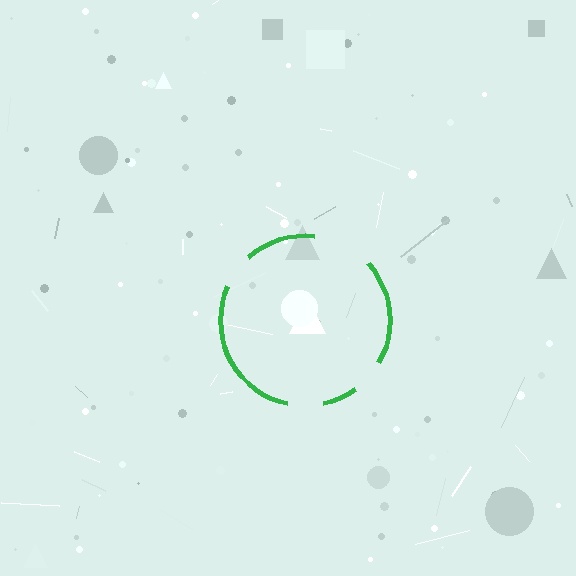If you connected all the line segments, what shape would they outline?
They would outline a circle.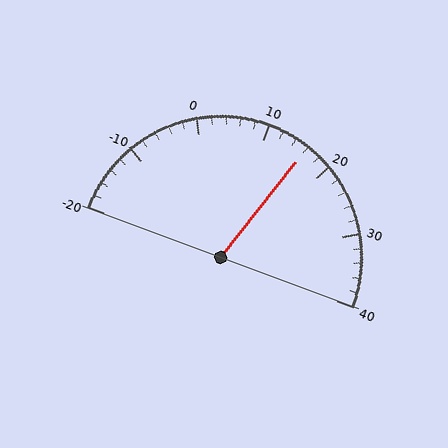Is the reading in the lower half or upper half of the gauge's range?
The reading is in the upper half of the range (-20 to 40).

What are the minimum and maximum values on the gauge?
The gauge ranges from -20 to 40.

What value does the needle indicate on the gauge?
The needle indicates approximately 16.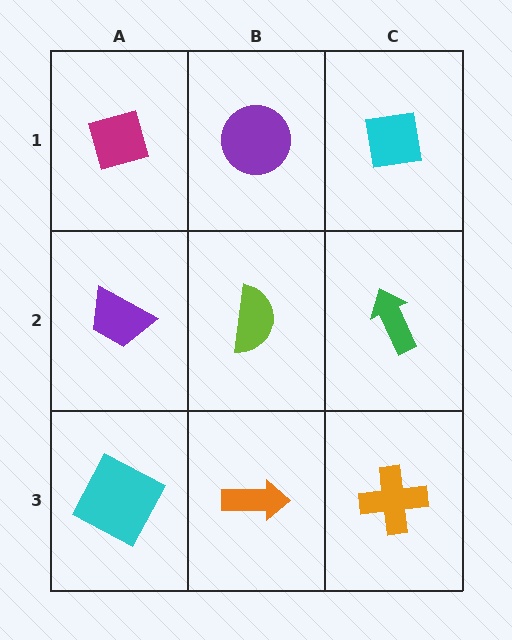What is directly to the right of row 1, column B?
A cyan square.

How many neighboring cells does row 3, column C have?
2.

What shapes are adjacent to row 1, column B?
A lime semicircle (row 2, column B), a magenta diamond (row 1, column A), a cyan square (row 1, column C).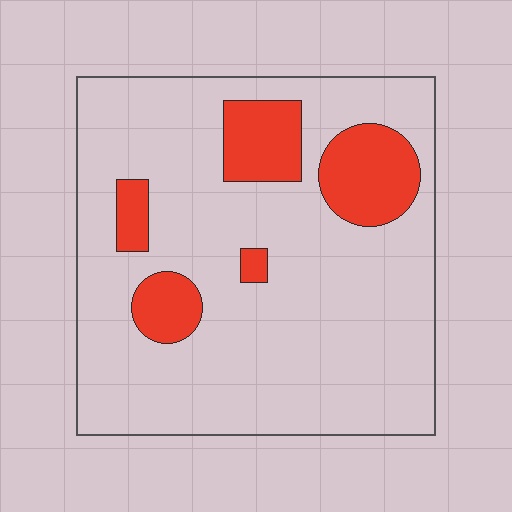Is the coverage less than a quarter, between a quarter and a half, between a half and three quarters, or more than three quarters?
Less than a quarter.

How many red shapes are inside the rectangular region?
5.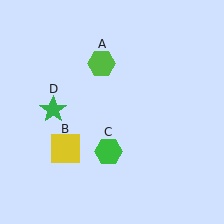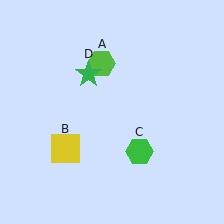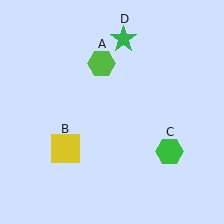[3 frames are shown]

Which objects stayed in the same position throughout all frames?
Lime hexagon (object A) and yellow square (object B) remained stationary.